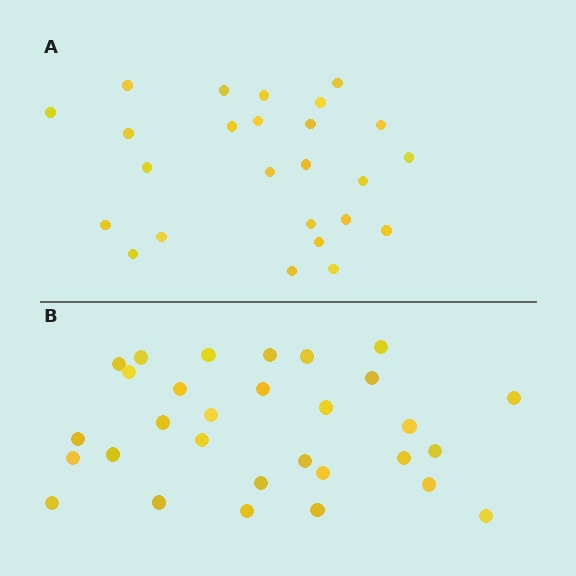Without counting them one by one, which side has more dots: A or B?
Region B (the bottom region) has more dots.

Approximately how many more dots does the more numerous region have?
Region B has about 5 more dots than region A.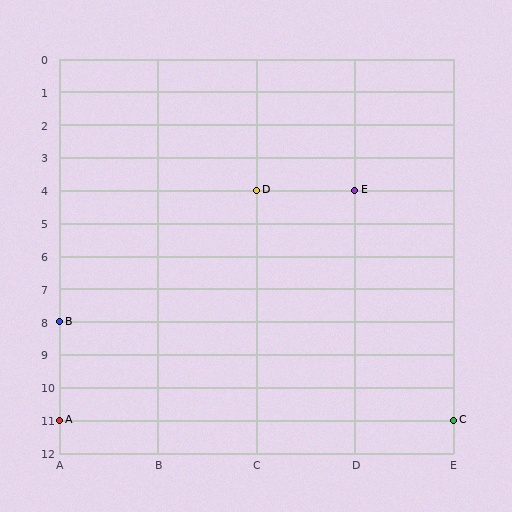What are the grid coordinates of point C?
Point C is at grid coordinates (E, 11).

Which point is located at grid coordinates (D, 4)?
Point E is at (D, 4).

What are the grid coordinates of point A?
Point A is at grid coordinates (A, 11).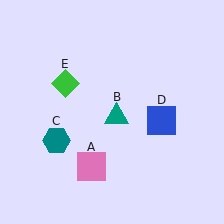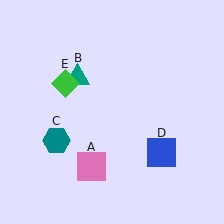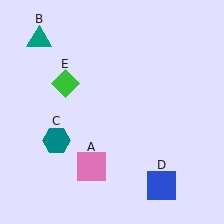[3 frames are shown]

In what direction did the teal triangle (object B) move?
The teal triangle (object B) moved up and to the left.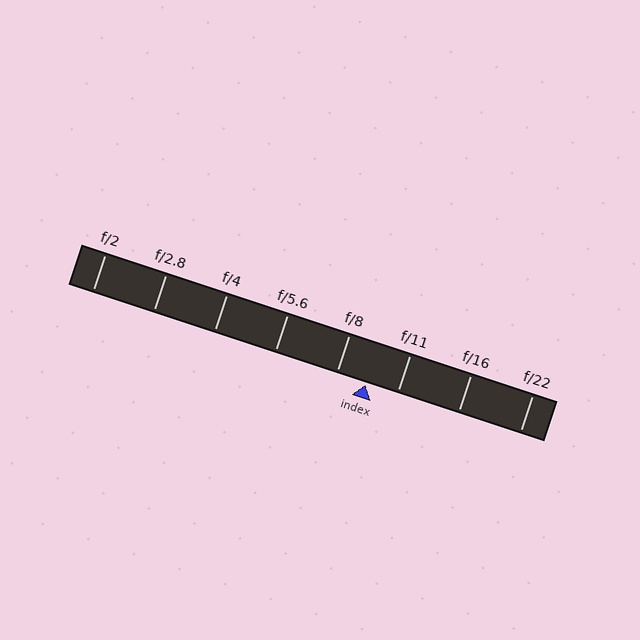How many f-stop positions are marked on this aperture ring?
There are 8 f-stop positions marked.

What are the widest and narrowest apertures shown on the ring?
The widest aperture shown is f/2 and the narrowest is f/22.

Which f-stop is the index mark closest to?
The index mark is closest to f/8.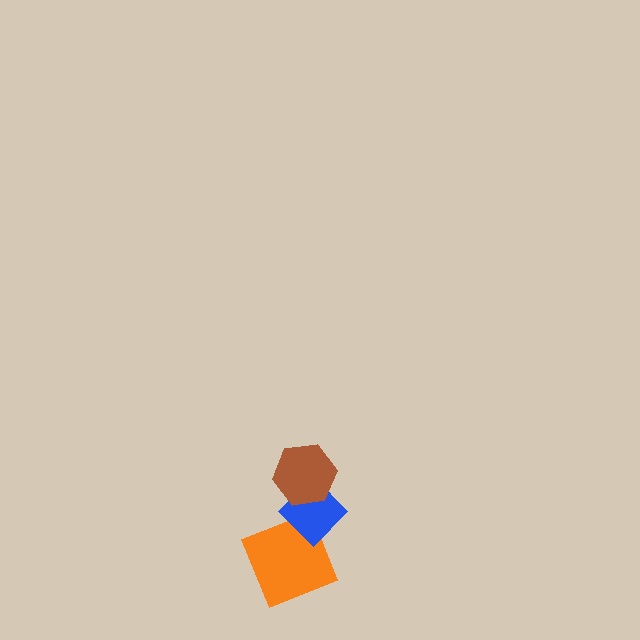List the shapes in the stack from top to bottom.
From top to bottom: the brown hexagon, the blue diamond, the orange square.